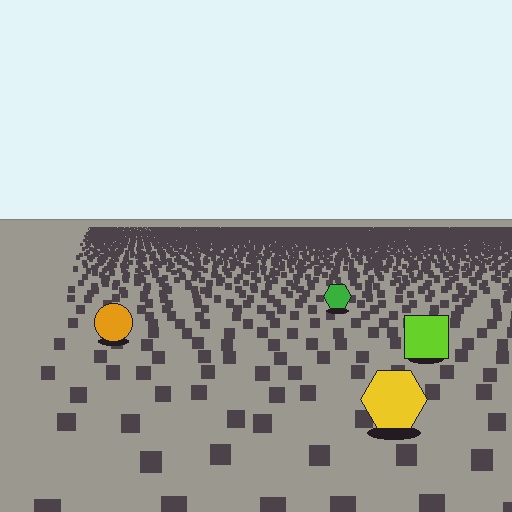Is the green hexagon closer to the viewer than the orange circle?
No. The orange circle is closer — you can tell from the texture gradient: the ground texture is coarser near it.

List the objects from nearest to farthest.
From nearest to farthest: the yellow hexagon, the lime square, the orange circle, the green hexagon.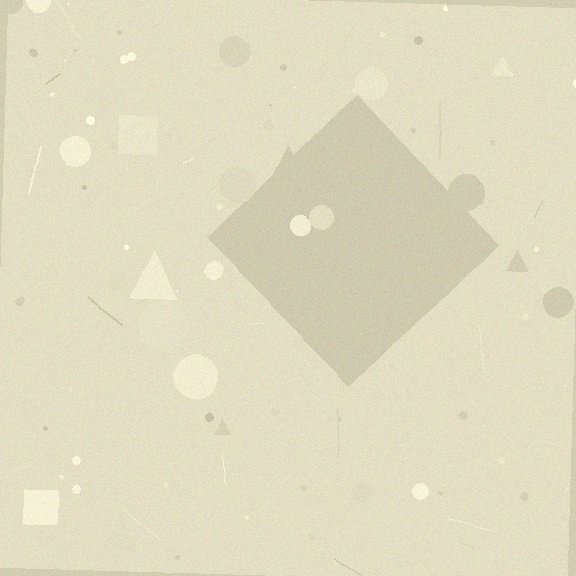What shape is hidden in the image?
A diamond is hidden in the image.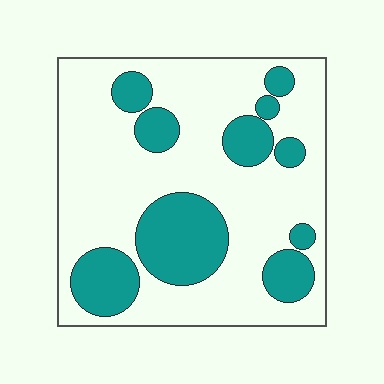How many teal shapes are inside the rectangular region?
10.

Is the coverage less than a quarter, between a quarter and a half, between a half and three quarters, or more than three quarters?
Between a quarter and a half.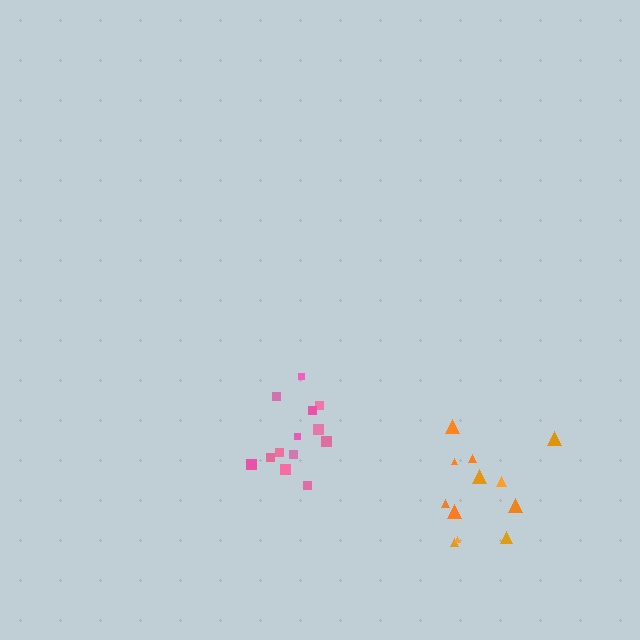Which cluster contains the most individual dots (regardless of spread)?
Pink (13).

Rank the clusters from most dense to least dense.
pink, orange.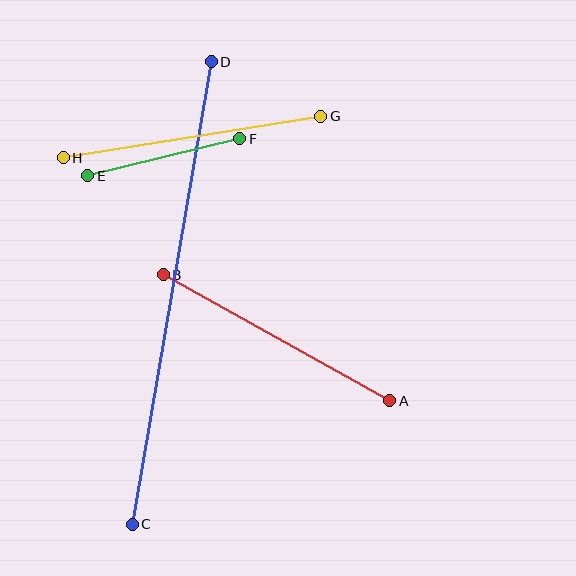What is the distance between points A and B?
The distance is approximately 259 pixels.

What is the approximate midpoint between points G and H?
The midpoint is at approximately (192, 137) pixels.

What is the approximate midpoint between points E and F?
The midpoint is at approximately (164, 157) pixels.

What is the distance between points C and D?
The distance is approximately 469 pixels.